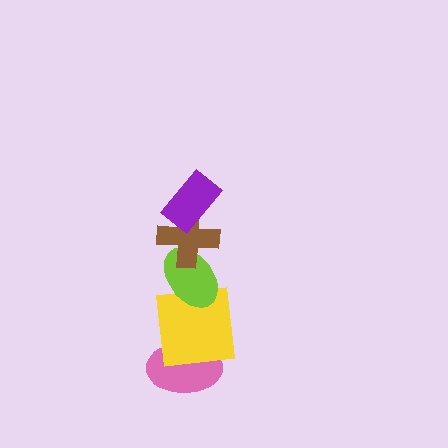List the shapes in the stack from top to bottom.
From top to bottom: the purple rectangle, the brown cross, the lime ellipse, the yellow square, the pink ellipse.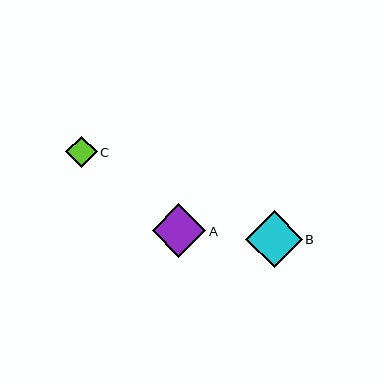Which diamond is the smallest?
Diamond C is the smallest with a size of approximately 31 pixels.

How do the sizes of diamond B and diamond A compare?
Diamond B and diamond A are approximately the same size.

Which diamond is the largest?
Diamond B is the largest with a size of approximately 57 pixels.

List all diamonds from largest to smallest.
From largest to smallest: B, A, C.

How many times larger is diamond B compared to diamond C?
Diamond B is approximately 1.8 times the size of diamond C.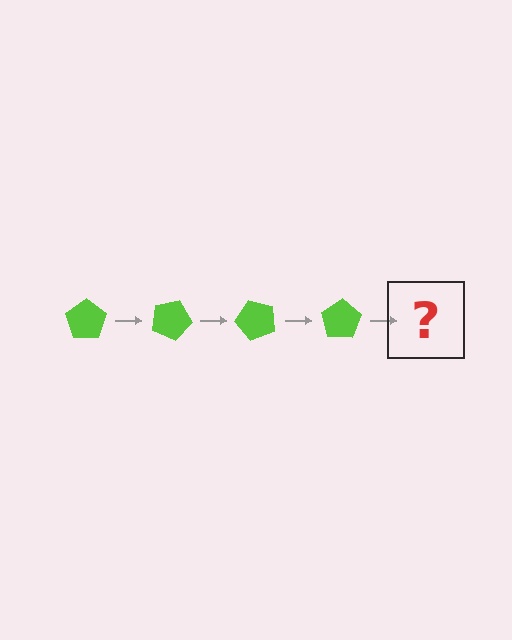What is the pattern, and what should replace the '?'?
The pattern is that the pentagon rotates 25 degrees each step. The '?' should be a lime pentagon rotated 100 degrees.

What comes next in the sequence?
The next element should be a lime pentagon rotated 100 degrees.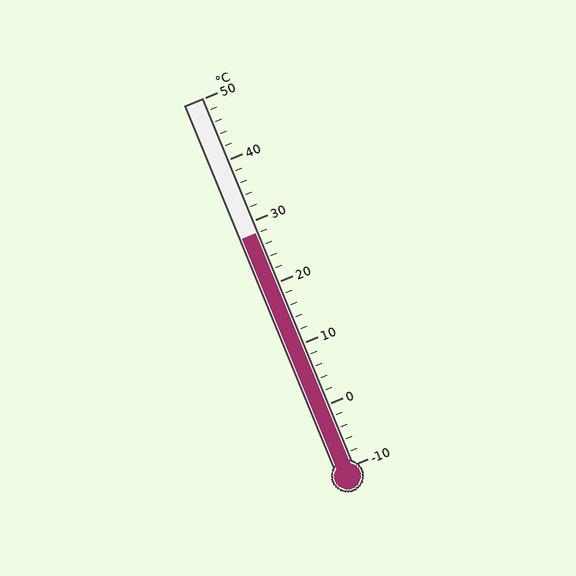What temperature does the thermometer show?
The thermometer shows approximately 28°C.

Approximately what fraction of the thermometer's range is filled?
The thermometer is filled to approximately 65% of its range.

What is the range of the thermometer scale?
The thermometer scale ranges from -10°C to 50°C.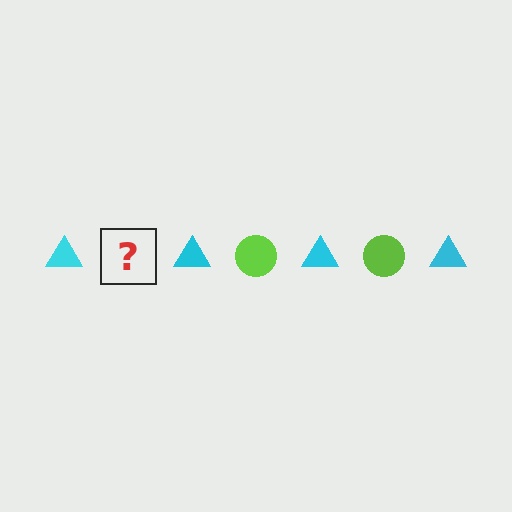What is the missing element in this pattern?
The missing element is a lime circle.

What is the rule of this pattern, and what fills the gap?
The rule is that the pattern alternates between cyan triangle and lime circle. The gap should be filled with a lime circle.